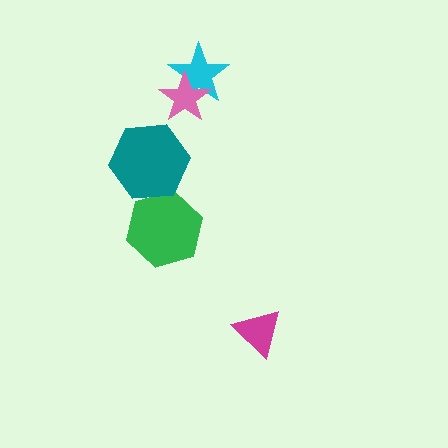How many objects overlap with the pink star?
1 object overlaps with the pink star.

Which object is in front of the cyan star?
The pink star is in front of the cyan star.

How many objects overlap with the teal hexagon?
1 object overlaps with the teal hexagon.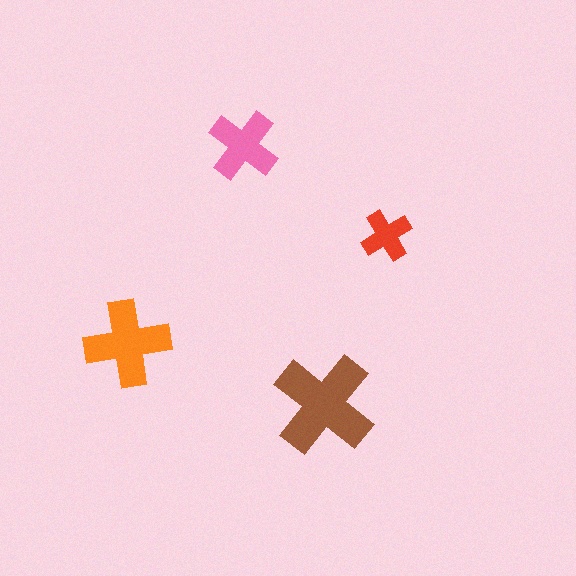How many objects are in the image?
There are 4 objects in the image.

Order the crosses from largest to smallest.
the brown one, the orange one, the pink one, the red one.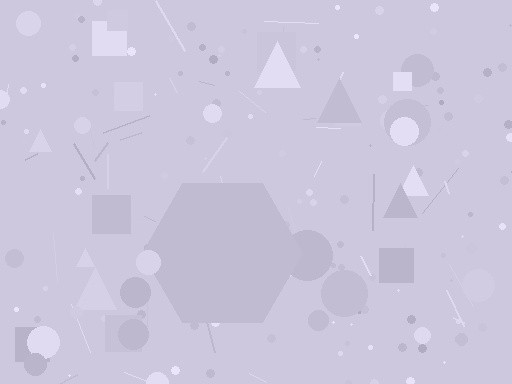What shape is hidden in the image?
A hexagon is hidden in the image.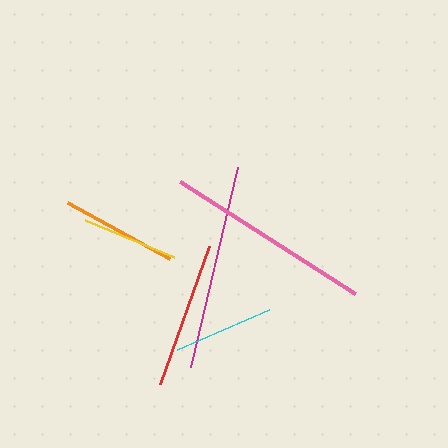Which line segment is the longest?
The pink line is the longest at approximately 208 pixels.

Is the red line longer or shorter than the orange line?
The red line is longer than the orange line.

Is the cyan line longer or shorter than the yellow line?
The cyan line is longer than the yellow line.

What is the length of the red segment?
The red segment is approximately 146 pixels long.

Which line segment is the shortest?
The yellow line is the shortest at approximately 96 pixels.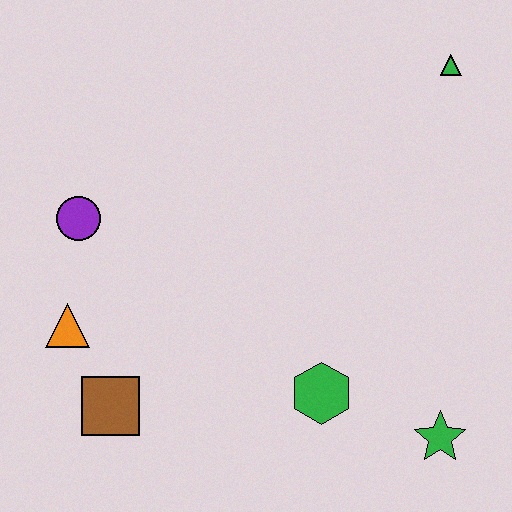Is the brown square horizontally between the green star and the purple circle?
Yes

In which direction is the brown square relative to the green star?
The brown square is to the left of the green star.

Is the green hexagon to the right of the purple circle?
Yes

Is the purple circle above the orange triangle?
Yes